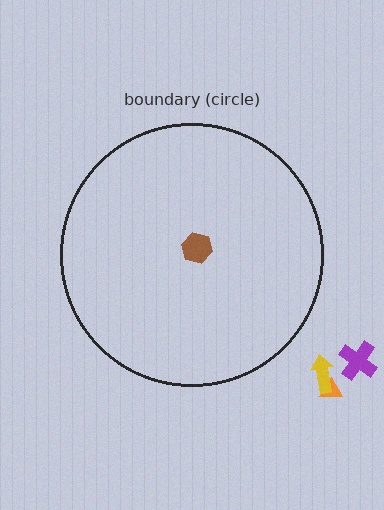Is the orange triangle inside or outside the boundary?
Outside.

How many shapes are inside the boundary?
1 inside, 3 outside.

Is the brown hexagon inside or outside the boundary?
Inside.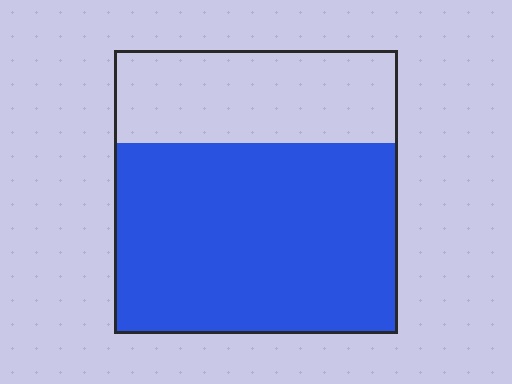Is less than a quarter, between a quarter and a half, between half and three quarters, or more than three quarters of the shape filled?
Between half and three quarters.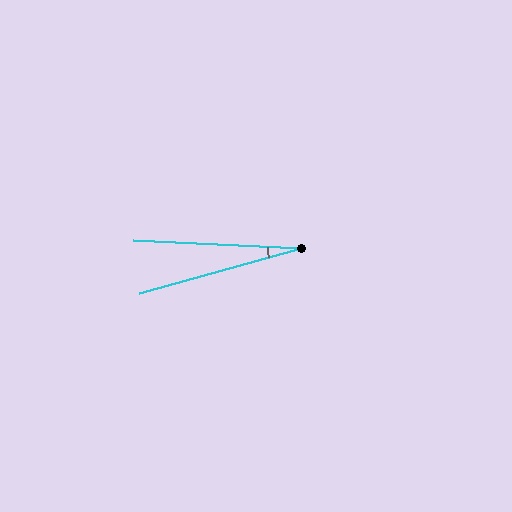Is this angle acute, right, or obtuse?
It is acute.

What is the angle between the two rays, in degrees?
Approximately 18 degrees.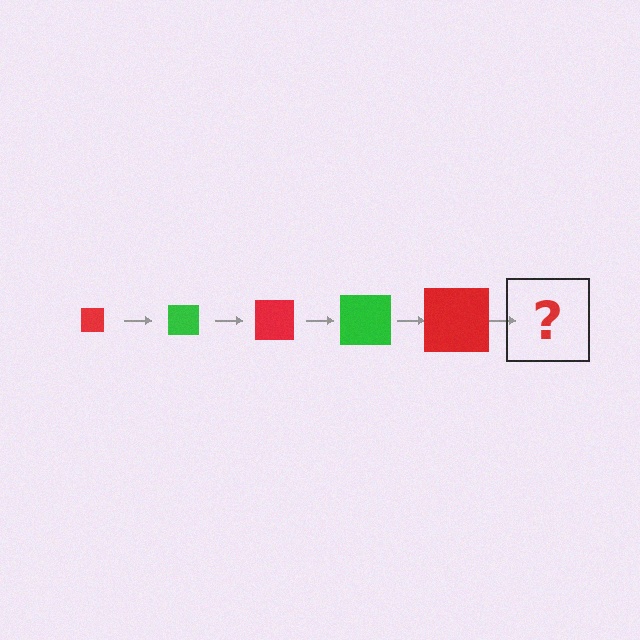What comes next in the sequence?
The next element should be a green square, larger than the previous one.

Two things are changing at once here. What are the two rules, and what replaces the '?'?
The two rules are that the square grows larger each step and the color cycles through red and green. The '?' should be a green square, larger than the previous one.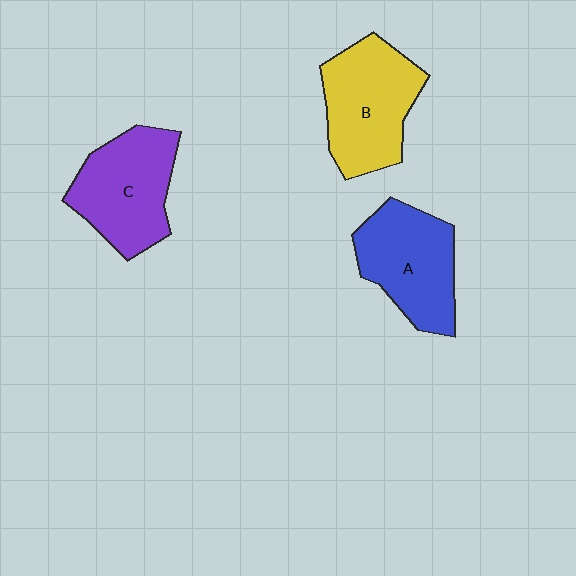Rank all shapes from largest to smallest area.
From largest to smallest: B (yellow), C (purple), A (blue).